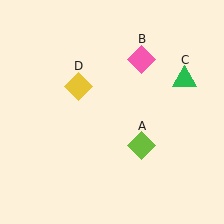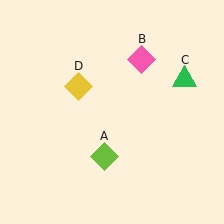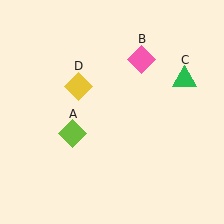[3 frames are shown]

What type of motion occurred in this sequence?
The lime diamond (object A) rotated clockwise around the center of the scene.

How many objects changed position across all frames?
1 object changed position: lime diamond (object A).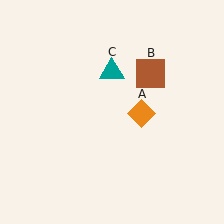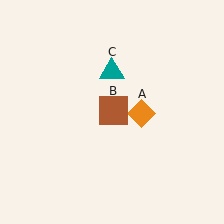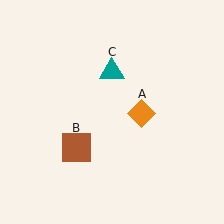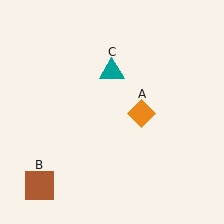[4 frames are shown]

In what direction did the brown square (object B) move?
The brown square (object B) moved down and to the left.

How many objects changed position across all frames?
1 object changed position: brown square (object B).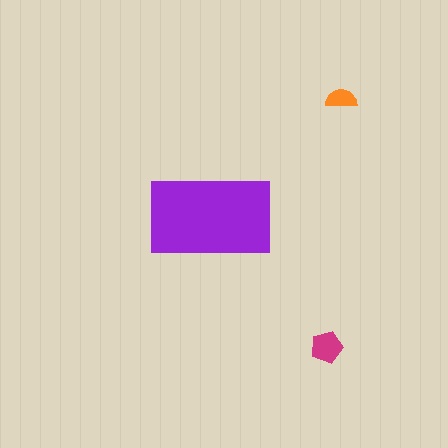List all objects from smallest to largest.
The orange semicircle, the magenta pentagon, the purple rectangle.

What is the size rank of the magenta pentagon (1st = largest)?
2nd.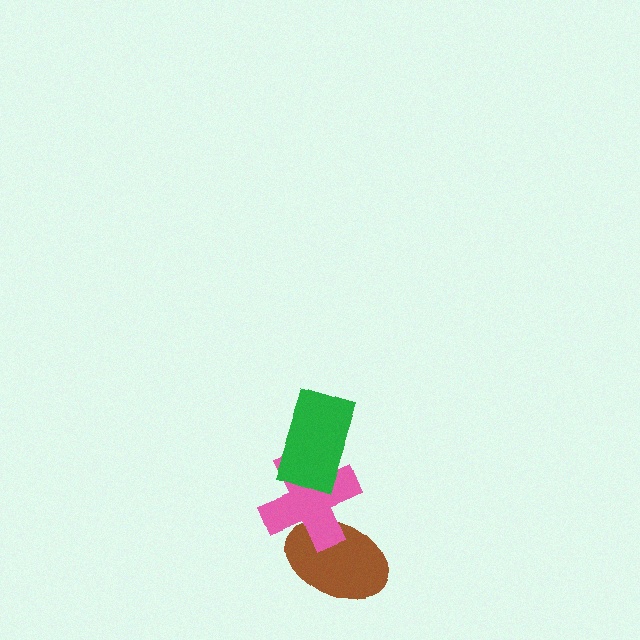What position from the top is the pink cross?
The pink cross is 2nd from the top.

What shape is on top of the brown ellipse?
The pink cross is on top of the brown ellipse.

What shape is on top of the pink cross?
The green rectangle is on top of the pink cross.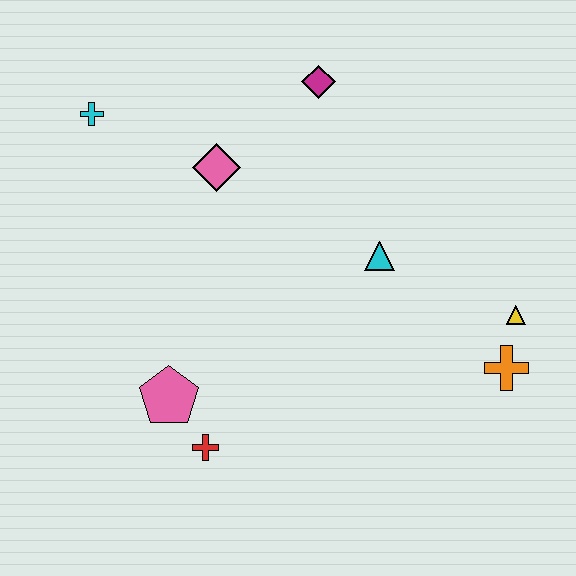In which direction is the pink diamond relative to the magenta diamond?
The pink diamond is to the left of the magenta diamond.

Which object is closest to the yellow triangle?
The orange cross is closest to the yellow triangle.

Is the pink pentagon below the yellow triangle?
Yes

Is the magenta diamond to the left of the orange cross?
Yes